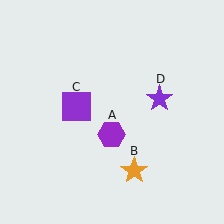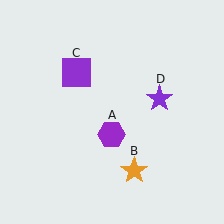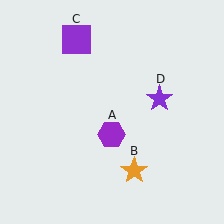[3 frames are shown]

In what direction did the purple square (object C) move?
The purple square (object C) moved up.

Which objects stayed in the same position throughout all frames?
Purple hexagon (object A) and orange star (object B) and purple star (object D) remained stationary.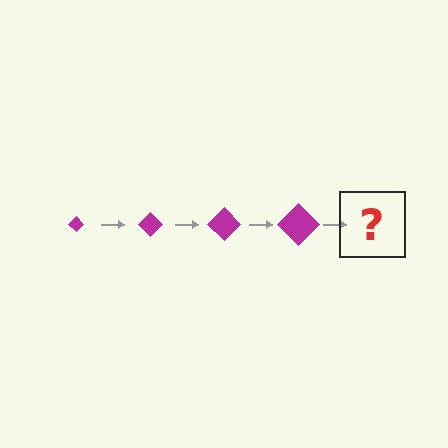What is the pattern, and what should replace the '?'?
The pattern is that the diamond gets progressively larger each step. The '?' should be a magenta diamond, larger than the previous one.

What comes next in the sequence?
The next element should be a magenta diamond, larger than the previous one.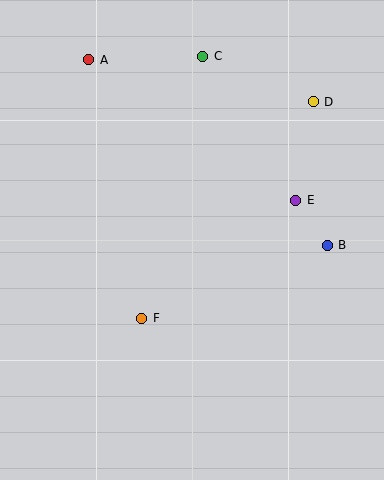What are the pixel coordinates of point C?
Point C is at (203, 56).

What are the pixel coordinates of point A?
Point A is at (89, 60).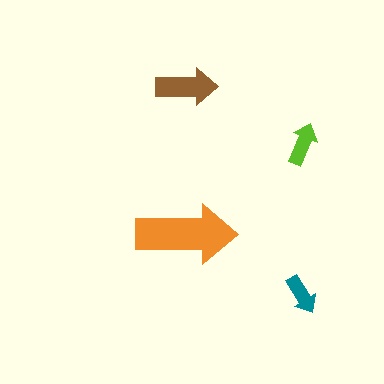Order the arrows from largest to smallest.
the orange one, the brown one, the lime one, the teal one.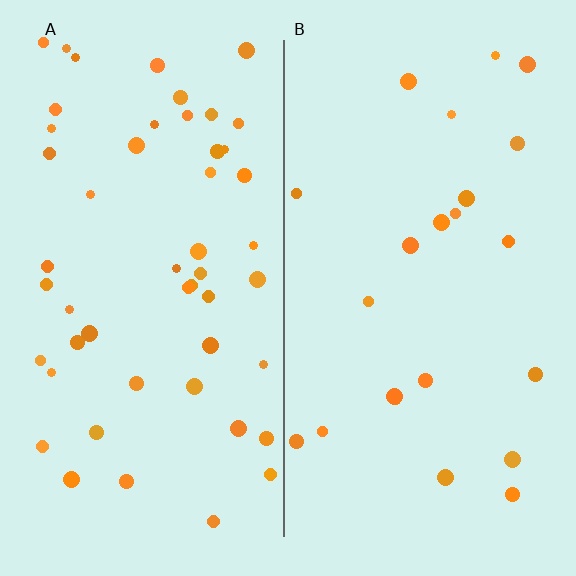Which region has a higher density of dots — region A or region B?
A (the left).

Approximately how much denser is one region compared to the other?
Approximately 2.3× — region A over region B.